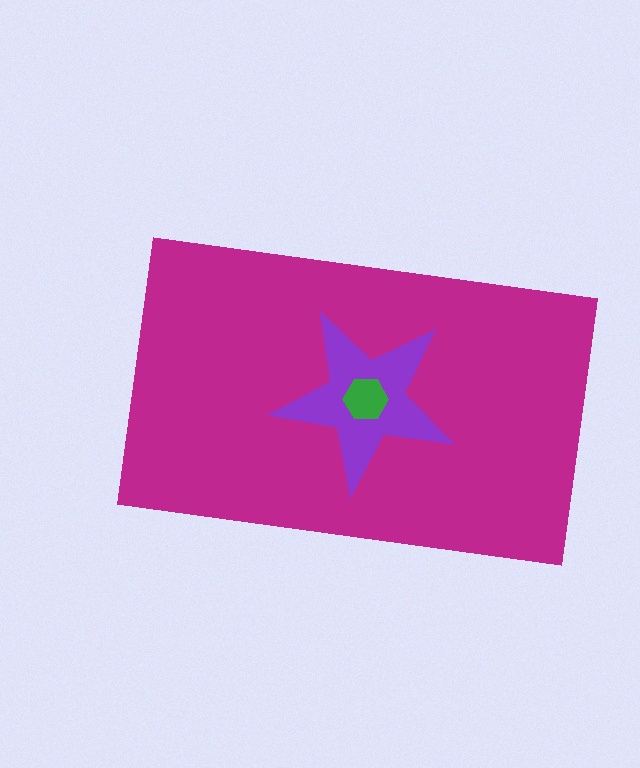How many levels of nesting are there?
3.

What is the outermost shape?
The magenta rectangle.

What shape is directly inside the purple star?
The green hexagon.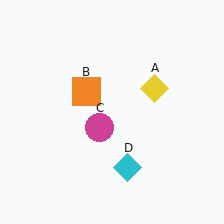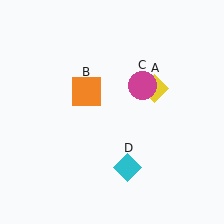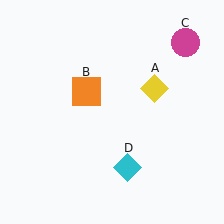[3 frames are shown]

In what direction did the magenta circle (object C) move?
The magenta circle (object C) moved up and to the right.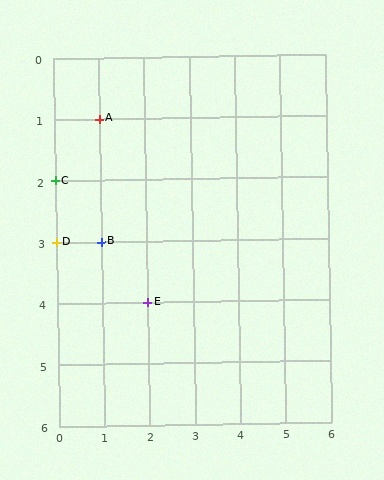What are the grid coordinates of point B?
Point B is at grid coordinates (1, 3).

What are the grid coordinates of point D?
Point D is at grid coordinates (0, 3).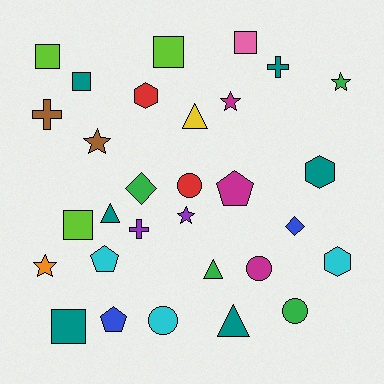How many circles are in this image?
There are 4 circles.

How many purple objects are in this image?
There are 2 purple objects.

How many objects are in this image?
There are 30 objects.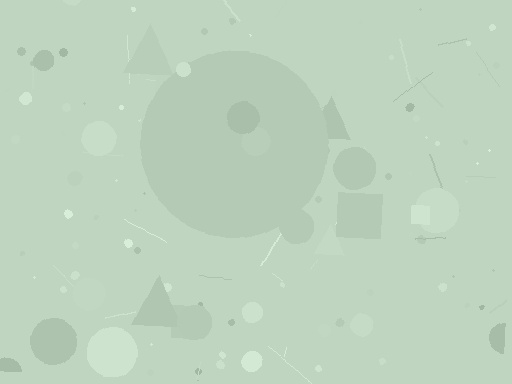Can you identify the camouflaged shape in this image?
The camouflaged shape is a circle.